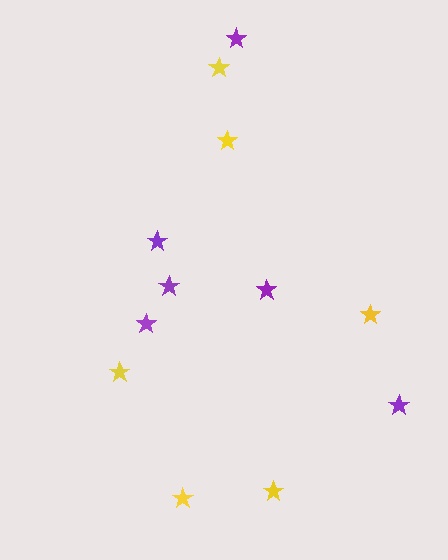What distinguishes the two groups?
There are 2 groups: one group of purple stars (6) and one group of yellow stars (6).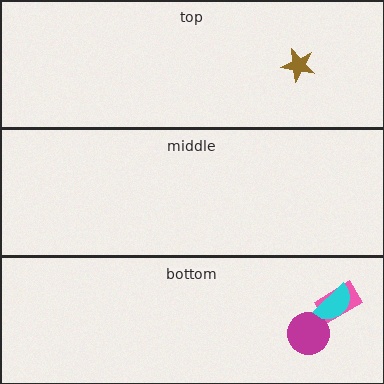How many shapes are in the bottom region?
3.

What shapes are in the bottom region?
The pink rectangle, the magenta circle, the cyan semicircle.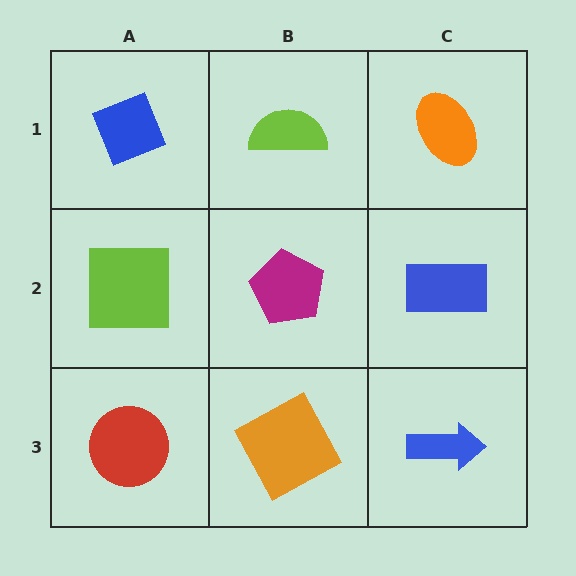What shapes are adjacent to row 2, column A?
A blue diamond (row 1, column A), a red circle (row 3, column A), a magenta pentagon (row 2, column B).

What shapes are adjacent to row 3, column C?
A blue rectangle (row 2, column C), an orange square (row 3, column B).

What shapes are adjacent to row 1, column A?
A lime square (row 2, column A), a lime semicircle (row 1, column B).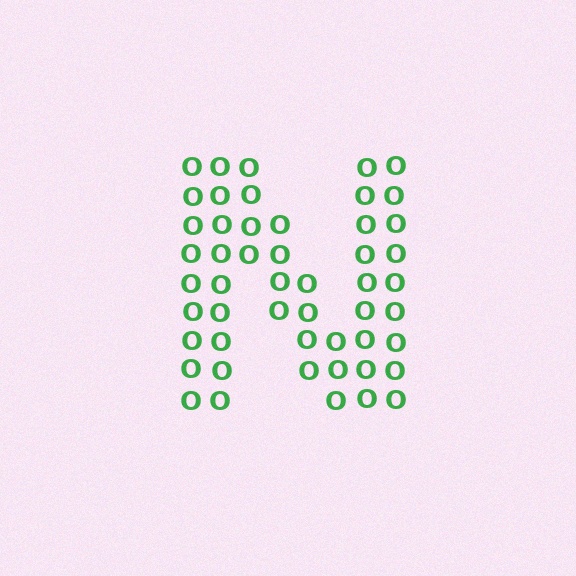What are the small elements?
The small elements are letter O's.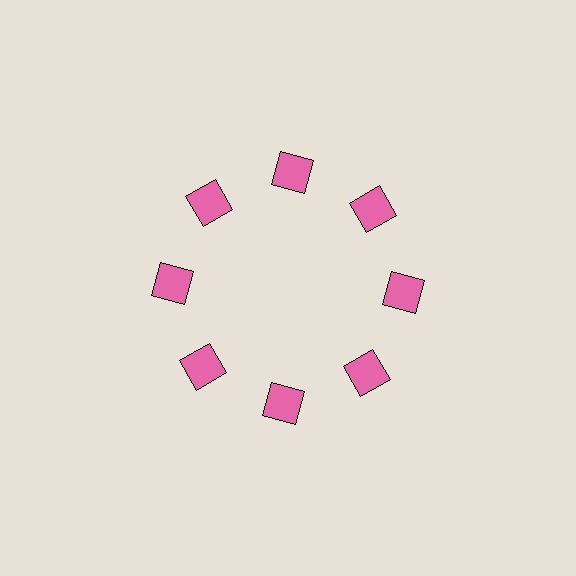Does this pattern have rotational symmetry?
Yes, this pattern has 8-fold rotational symmetry. It looks the same after rotating 45 degrees around the center.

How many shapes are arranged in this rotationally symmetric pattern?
There are 8 shapes, arranged in 8 groups of 1.